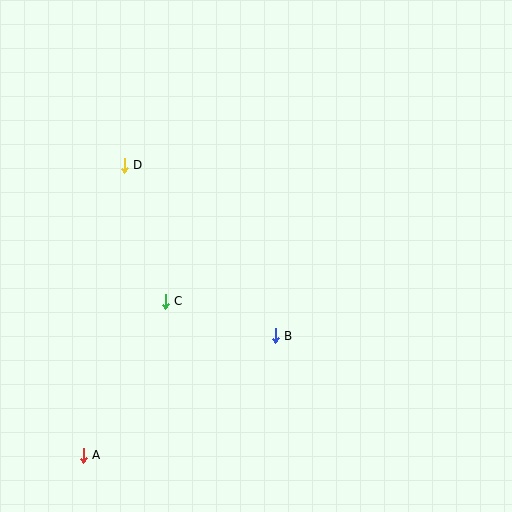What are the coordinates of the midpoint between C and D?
The midpoint between C and D is at (145, 233).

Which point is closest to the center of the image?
Point B at (275, 336) is closest to the center.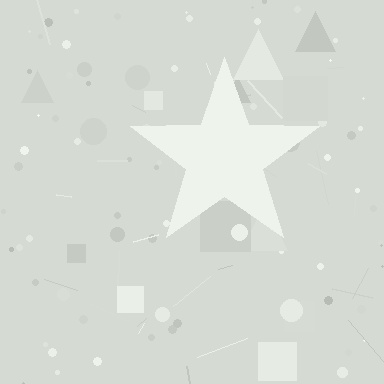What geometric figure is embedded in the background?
A star is embedded in the background.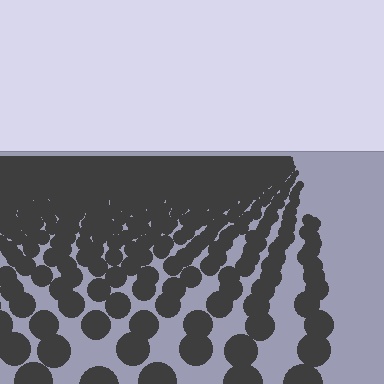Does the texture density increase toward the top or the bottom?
Density increases toward the top.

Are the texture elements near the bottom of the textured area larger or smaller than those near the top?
Larger. Near the bottom, elements are closer to the viewer and appear at a bigger on-screen size.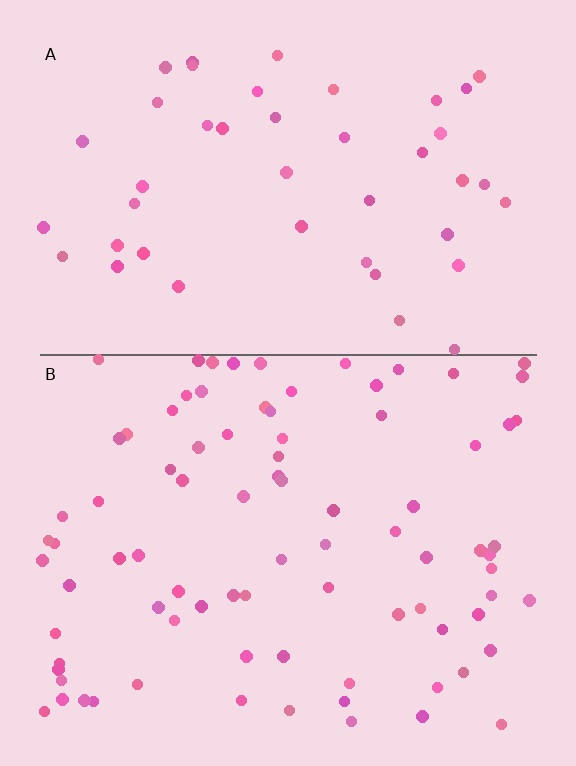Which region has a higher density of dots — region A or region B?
B (the bottom).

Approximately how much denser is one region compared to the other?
Approximately 1.9× — region B over region A.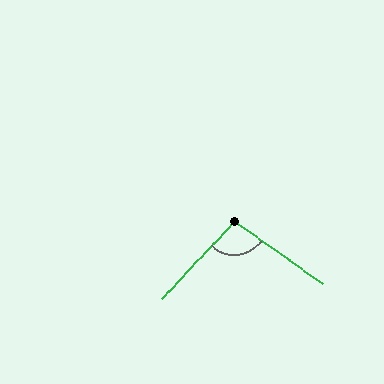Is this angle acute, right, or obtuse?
It is obtuse.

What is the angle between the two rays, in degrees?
Approximately 99 degrees.